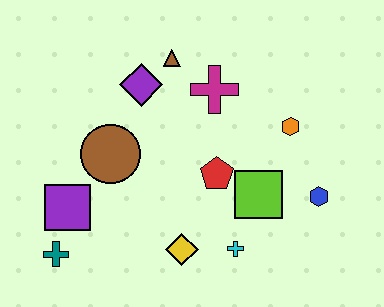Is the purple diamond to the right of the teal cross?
Yes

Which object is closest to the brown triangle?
The purple diamond is closest to the brown triangle.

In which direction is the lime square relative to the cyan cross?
The lime square is above the cyan cross.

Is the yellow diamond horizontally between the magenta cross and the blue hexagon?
No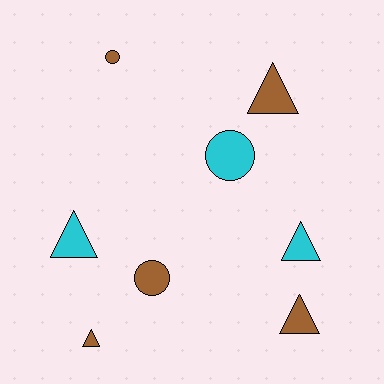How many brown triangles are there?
There are 3 brown triangles.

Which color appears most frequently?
Brown, with 5 objects.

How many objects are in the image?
There are 8 objects.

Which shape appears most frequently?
Triangle, with 5 objects.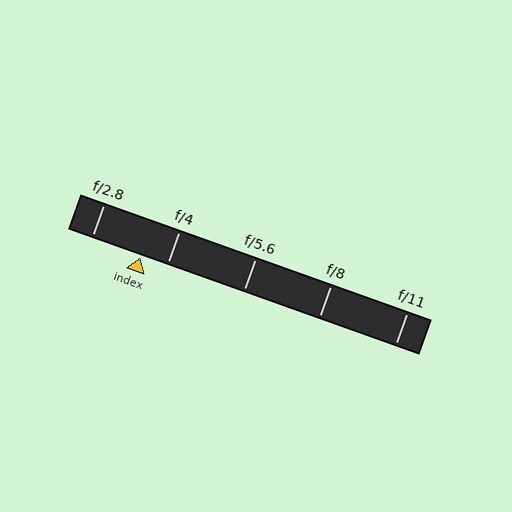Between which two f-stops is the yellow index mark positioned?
The index mark is between f/2.8 and f/4.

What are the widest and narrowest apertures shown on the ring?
The widest aperture shown is f/2.8 and the narrowest is f/11.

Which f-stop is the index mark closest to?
The index mark is closest to f/4.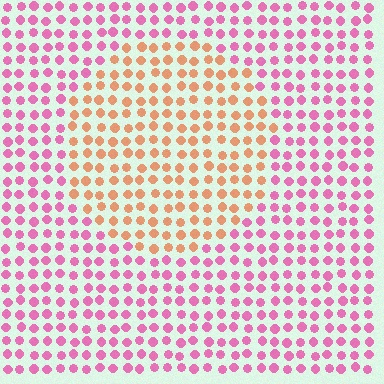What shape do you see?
I see a circle.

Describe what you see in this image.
The image is filled with small pink elements in a uniform arrangement. A circle-shaped region is visible where the elements are tinted to a slightly different hue, forming a subtle color boundary.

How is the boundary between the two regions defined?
The boundary is defined purely by a slight shift in hue (about 56 degrees). Spacing, size, and orientation are identical on both sides.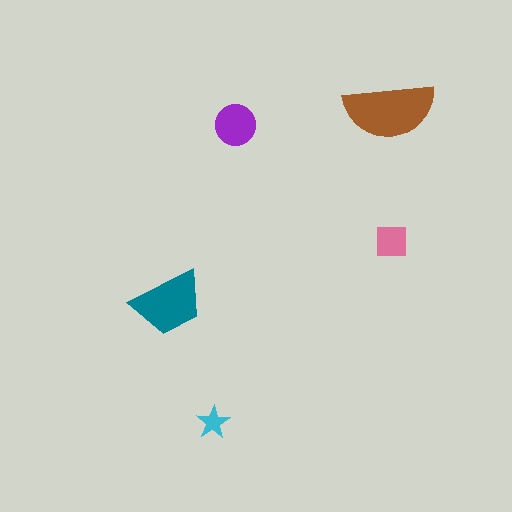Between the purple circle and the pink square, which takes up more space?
The purple circle.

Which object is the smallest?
The cyan star.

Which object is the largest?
The brown semicircle.